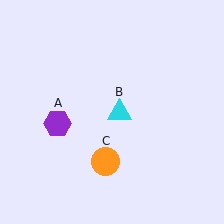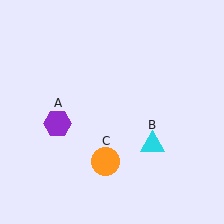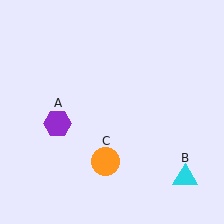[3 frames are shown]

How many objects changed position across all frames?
1 object changed position: cyan triangle (object B).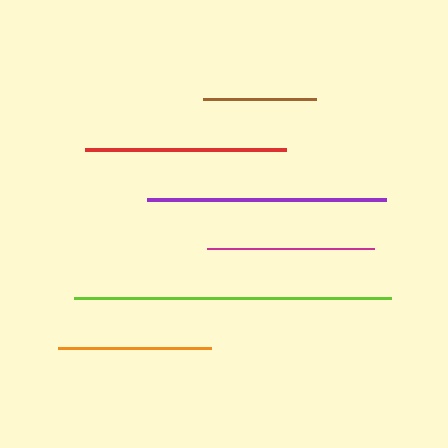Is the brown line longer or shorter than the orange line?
The orange line is longer than the brown line.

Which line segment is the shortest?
The brown line is the shortest at approximately 113 pixels.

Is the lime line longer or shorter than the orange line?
The lime line is longer than the orange line.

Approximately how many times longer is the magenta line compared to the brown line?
The magenta line is approximately 1.5 times the length of the brown line.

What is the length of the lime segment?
The lime segment is approximately 318 pixels long.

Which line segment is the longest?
The lime line is the longest at approximately 318 pixels.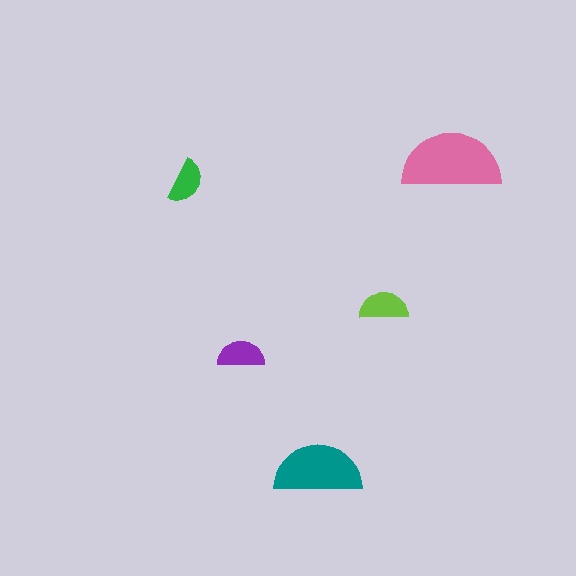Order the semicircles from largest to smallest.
the pink one, the teal one, the lime one, the purple one, the green one.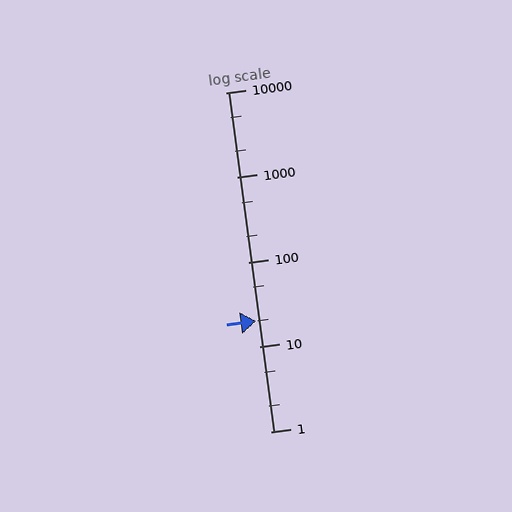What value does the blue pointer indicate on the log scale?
The pointer indicates approximately 20.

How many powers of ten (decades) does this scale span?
The scale spans 4 decades, from 1 to 10000.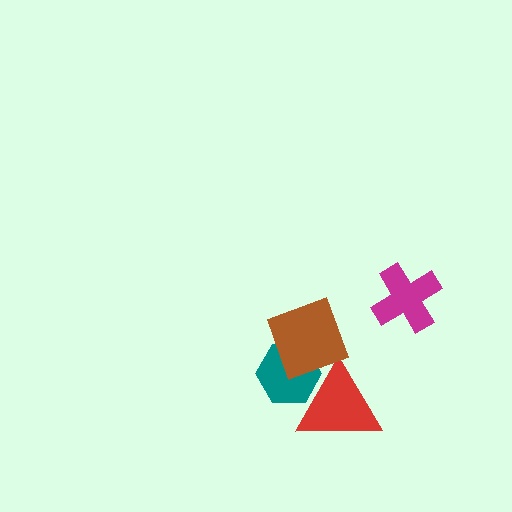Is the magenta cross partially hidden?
No, no other shape covers it.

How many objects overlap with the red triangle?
2 objects overlap with the red triangle.